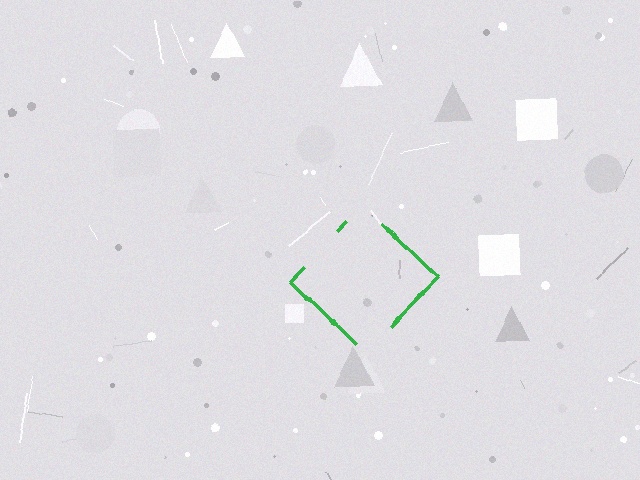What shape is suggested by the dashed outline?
The dashed outline suggests a diamond.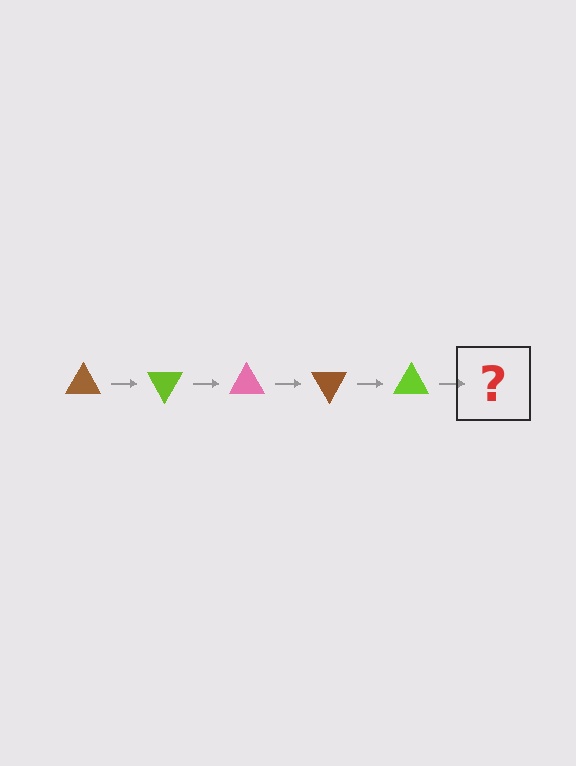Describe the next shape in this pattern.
It should be a pink triangle, rotated 300 degrees from the start.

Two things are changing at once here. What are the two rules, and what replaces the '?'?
The two rules are that it rotates 60 degrees each step and the color cycles through brown, lime, and pink. The '?' should be a pink triangle, rotated 300 degrees from the start.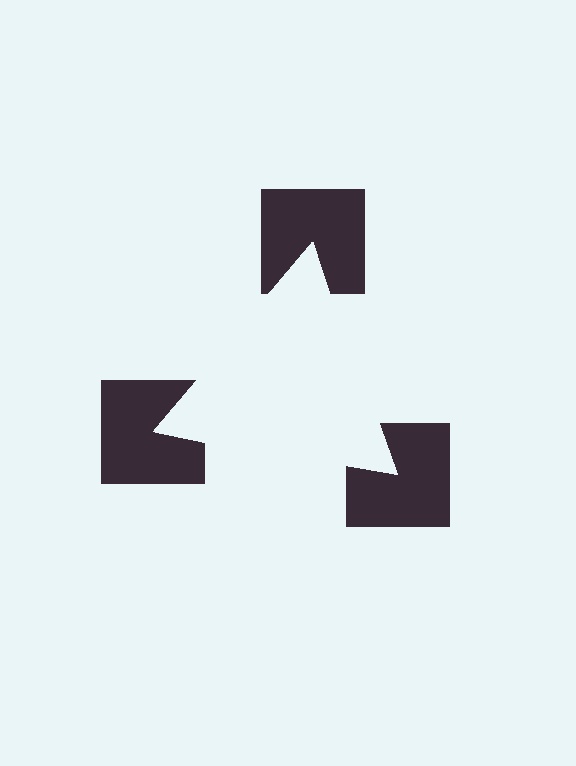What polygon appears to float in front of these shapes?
An illusory triangle — its edges are inferred from the aligned wedge cuts in the notched squares, not physically drawn.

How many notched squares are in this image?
There are 3 — one at each vertex of the illusory triangle.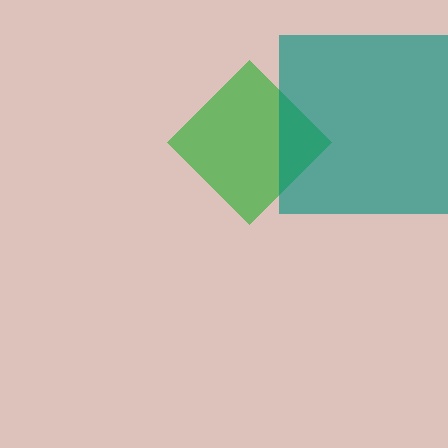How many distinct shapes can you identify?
There are 2 distinct shapes: a green diamond, a teal square.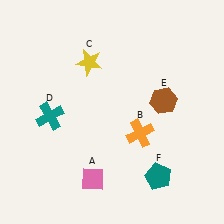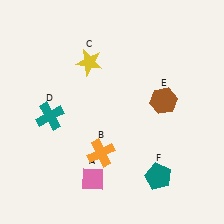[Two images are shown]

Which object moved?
The orange cross (B) moved left.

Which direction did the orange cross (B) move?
The orange cross (B) moved left.